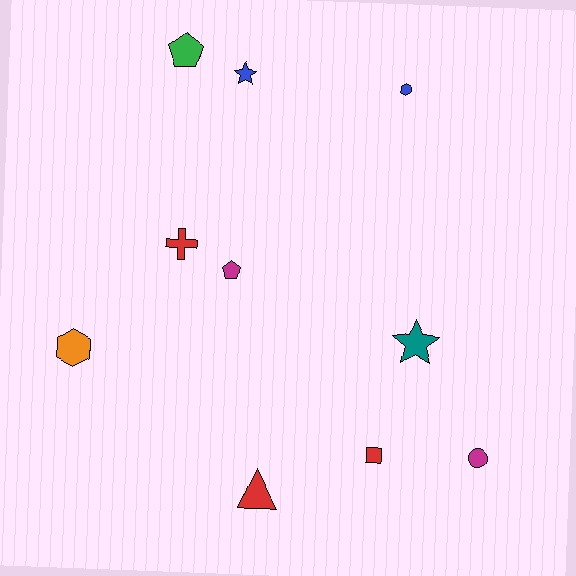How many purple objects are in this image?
There are no purple objects.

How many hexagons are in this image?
There are 2 hexagons.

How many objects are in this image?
There are 10 objects.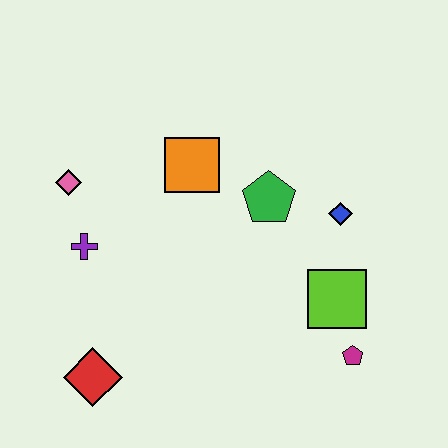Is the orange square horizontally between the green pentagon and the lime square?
No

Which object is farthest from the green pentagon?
The red diamond is farthest from the green pentagon.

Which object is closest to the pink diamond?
The purple cross is closest to the pink diamond.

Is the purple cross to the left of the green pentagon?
Yes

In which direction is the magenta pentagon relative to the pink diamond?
The magenta pentagon is to the right of the pink diamond.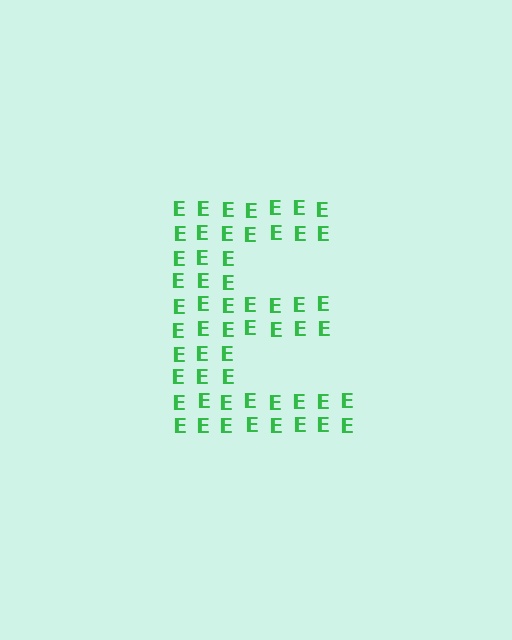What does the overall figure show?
The overall figure shows the letter E.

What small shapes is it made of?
It is made of small letter E's.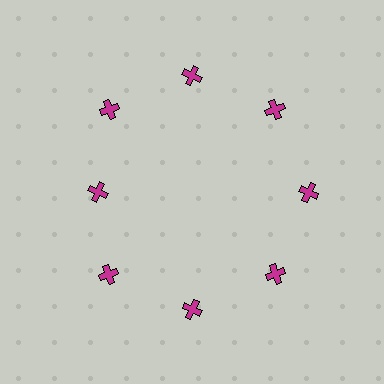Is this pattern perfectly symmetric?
No. The 8 magenta crosses are arranged in a ring, but one element near the 9 o'clock position is pulled inward toward the center, breaking the 8-fold rotational symmetry.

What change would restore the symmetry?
The symmetry would be restored by moving it outward, back onto the ring so that all 8 crosses sit at equal angles and equal distance from the center.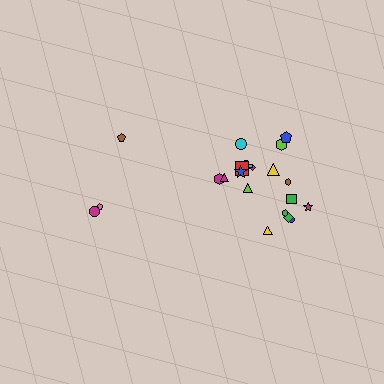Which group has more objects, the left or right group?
The right group.